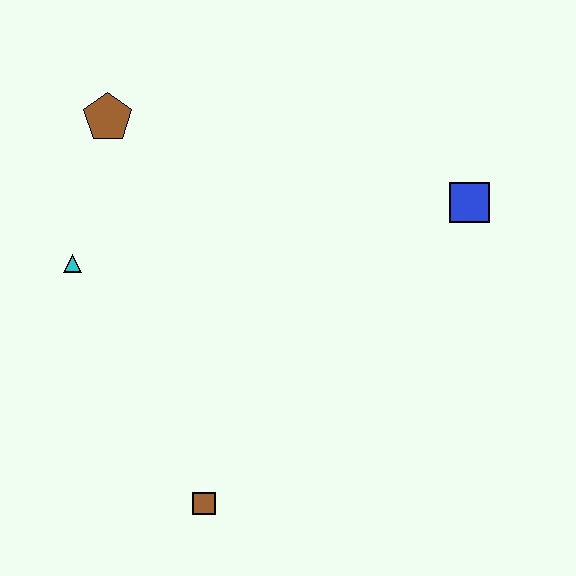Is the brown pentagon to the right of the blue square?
No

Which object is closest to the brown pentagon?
The cyan triangle is closest to the brown pentagon.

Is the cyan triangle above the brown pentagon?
No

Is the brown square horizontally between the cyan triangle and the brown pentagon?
No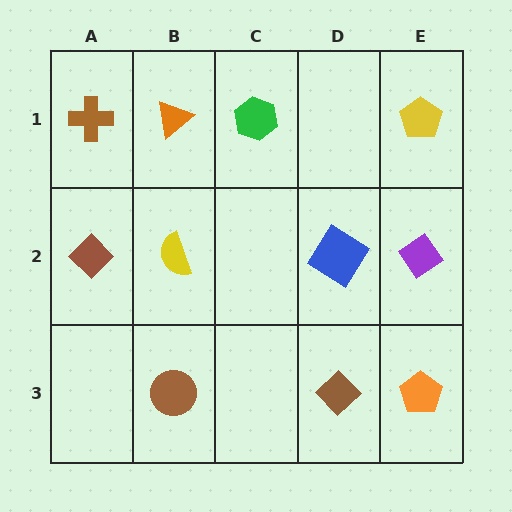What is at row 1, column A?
A brown cross.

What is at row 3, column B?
A brown circle.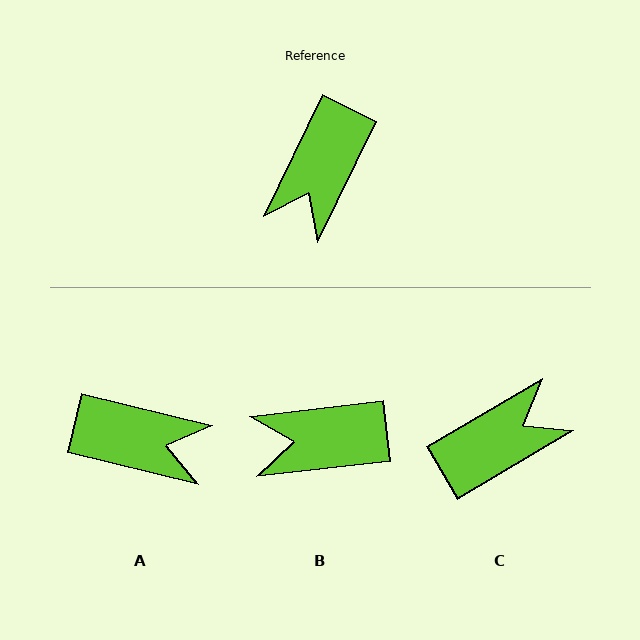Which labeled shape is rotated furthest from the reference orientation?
C, about 146 degrees away.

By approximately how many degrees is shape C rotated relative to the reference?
Approximately 146 degrees counter-clockwise.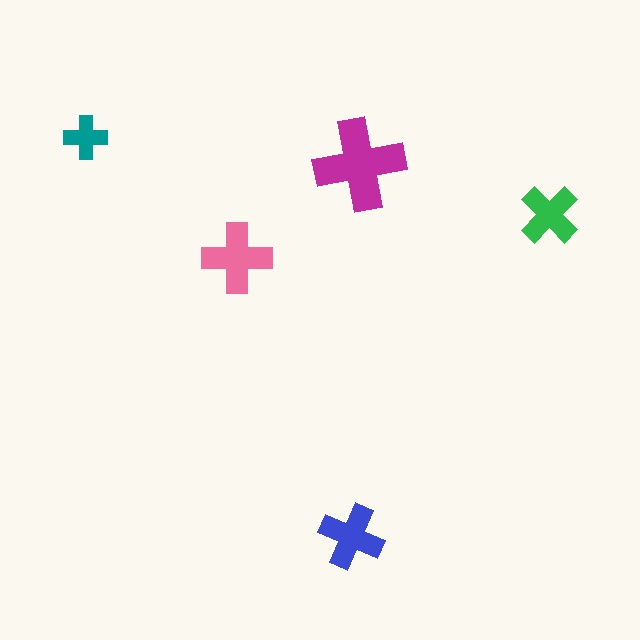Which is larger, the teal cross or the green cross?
The green one.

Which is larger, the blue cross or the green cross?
The blue one.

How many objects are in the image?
There are 5 objects in the image.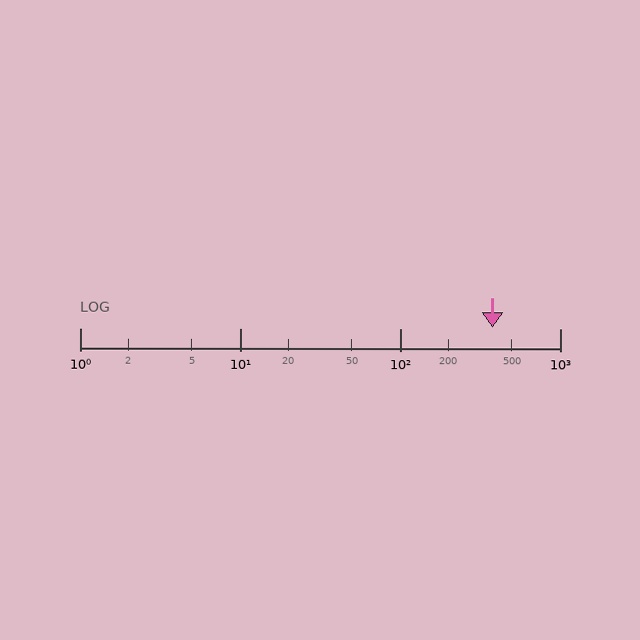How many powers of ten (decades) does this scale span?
The scale spans 3 decades, from 1 to 1000.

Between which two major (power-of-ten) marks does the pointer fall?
The pointer is between 100 and 1000.